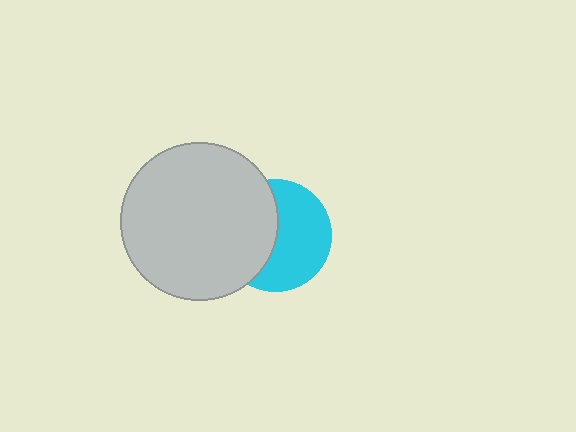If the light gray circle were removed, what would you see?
You would see the complete cyan circle.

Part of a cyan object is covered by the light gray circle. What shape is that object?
It is a circle.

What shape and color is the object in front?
The object in front is a light gray circle.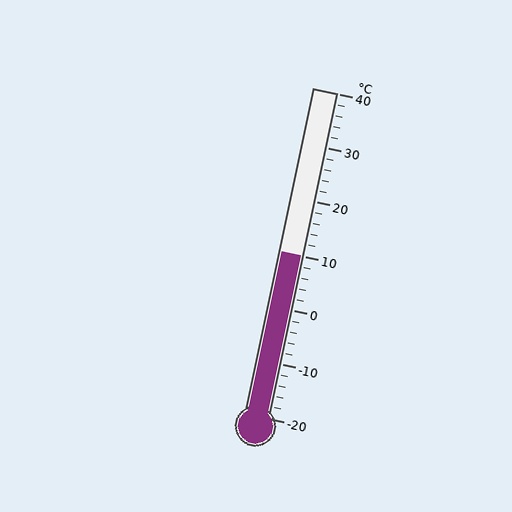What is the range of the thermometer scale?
The thermometer scale ranges from -20°C to 40°C.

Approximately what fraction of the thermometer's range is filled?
The thermometer is filled to approximately 50% of its range.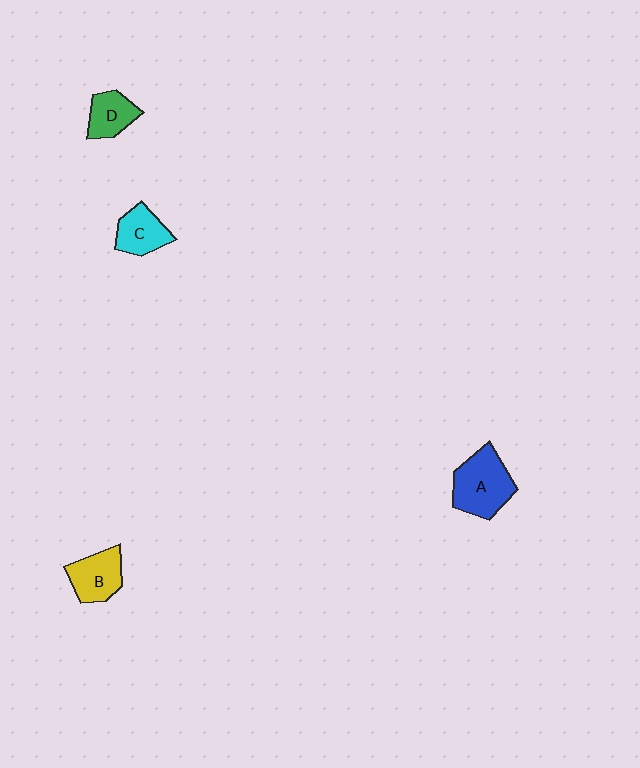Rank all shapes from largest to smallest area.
From largest to smallest: A (blue), B (yellow), C (cyan), D (green).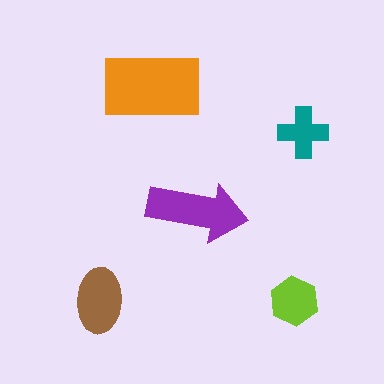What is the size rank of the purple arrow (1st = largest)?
2nd.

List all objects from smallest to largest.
The teal cross, the lime hexagon, the brown ellipse, the purple arrow, the orange rectangle.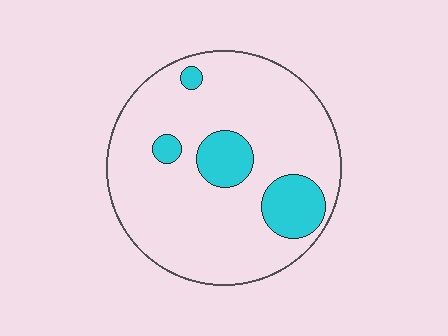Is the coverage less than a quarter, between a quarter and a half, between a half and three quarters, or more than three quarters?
Less than a quarter.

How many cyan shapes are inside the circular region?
4.